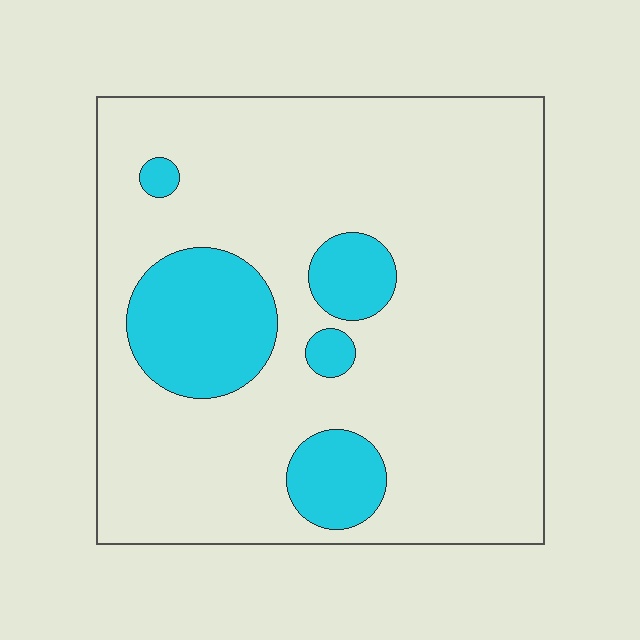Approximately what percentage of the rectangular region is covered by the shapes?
Approximately 20%.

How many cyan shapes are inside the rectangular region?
5.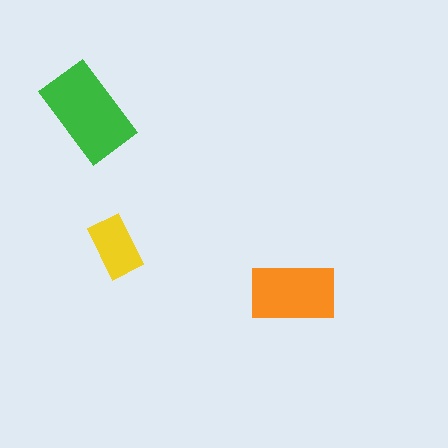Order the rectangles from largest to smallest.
the green one, the orange one, the yellow one.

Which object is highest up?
The green rectangle is topmost.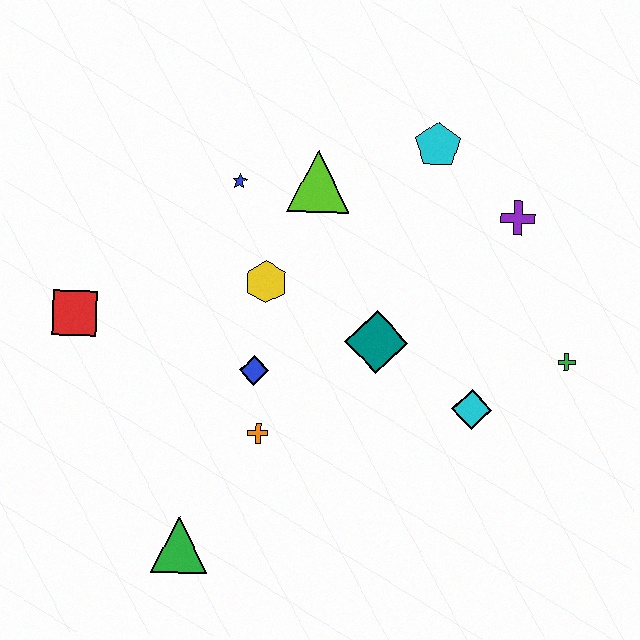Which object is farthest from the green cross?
The red square is farthest from the green cross.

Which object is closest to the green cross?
The cyan diamond is closest to the green cross.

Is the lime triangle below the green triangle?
No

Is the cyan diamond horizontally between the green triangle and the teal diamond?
No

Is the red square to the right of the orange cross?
No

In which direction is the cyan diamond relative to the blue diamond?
The cyan diamond is to the right of the blue diamond.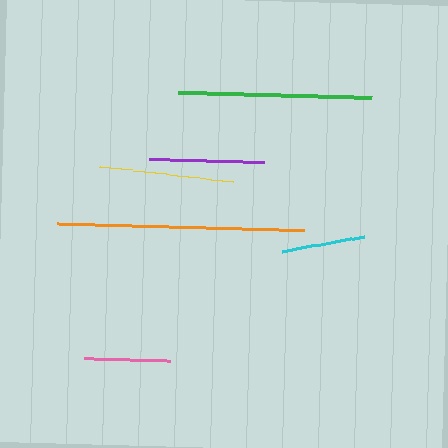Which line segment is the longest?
The orange line is the longest at approximately 247 pixels.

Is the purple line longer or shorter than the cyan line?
The purple line is longer than the cyan line.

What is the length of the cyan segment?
The cyan segment is approximately 82 pixels long.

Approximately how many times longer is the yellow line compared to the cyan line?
The yellow line is approximately 1.6 times the length of the cyan line.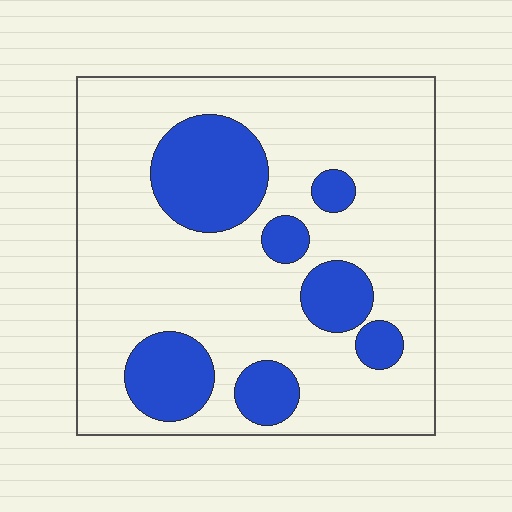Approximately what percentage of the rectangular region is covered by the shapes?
Approximately 25%.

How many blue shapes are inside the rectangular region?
7.